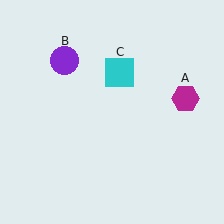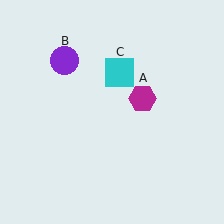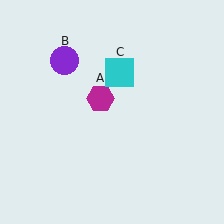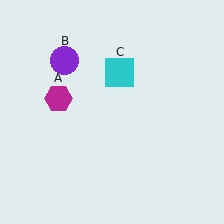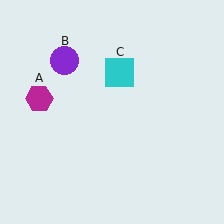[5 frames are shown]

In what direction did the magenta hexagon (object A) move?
The magenta hexagon (object A) moved left.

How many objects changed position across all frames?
1 object changed position: magenta hexagon (object A).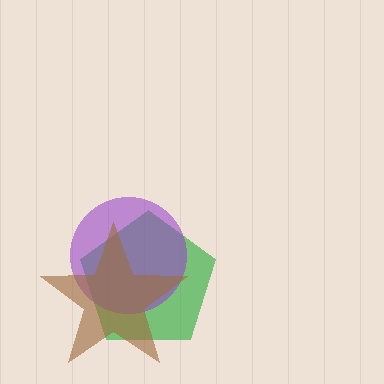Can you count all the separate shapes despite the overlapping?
Yes, there are 3 separate shapes.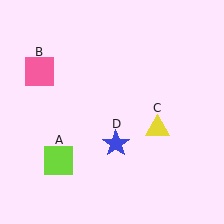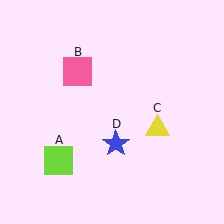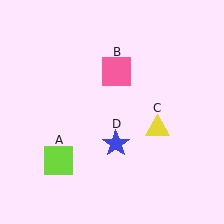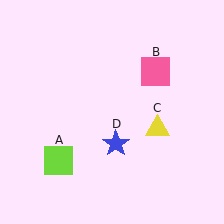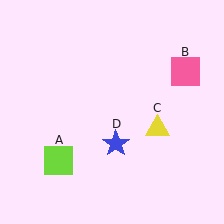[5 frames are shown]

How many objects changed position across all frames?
1 object changed position: pink square (object B).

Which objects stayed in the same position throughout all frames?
Lime square (object A) and yellow triangle (object C) and blue star (object D) remained stationary.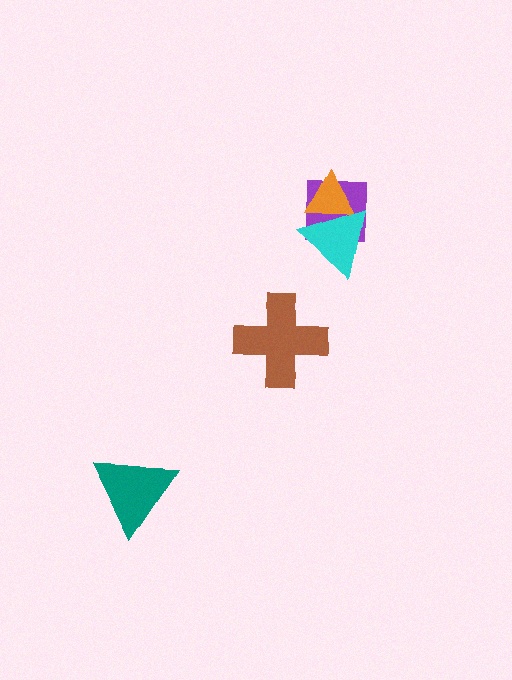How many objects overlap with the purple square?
2 objects overlap with the purple square.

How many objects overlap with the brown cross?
0 objects overlap with the brown cross.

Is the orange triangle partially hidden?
Yes, it is partially covered by another shape.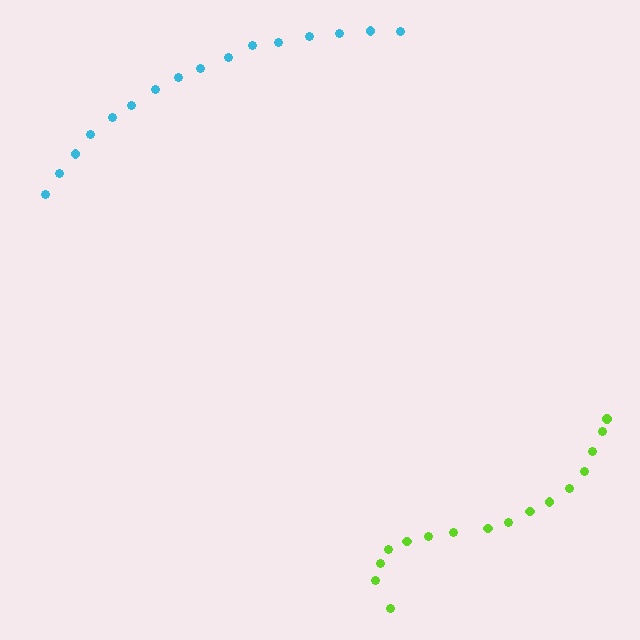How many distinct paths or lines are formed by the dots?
There are 2 distinct paths.